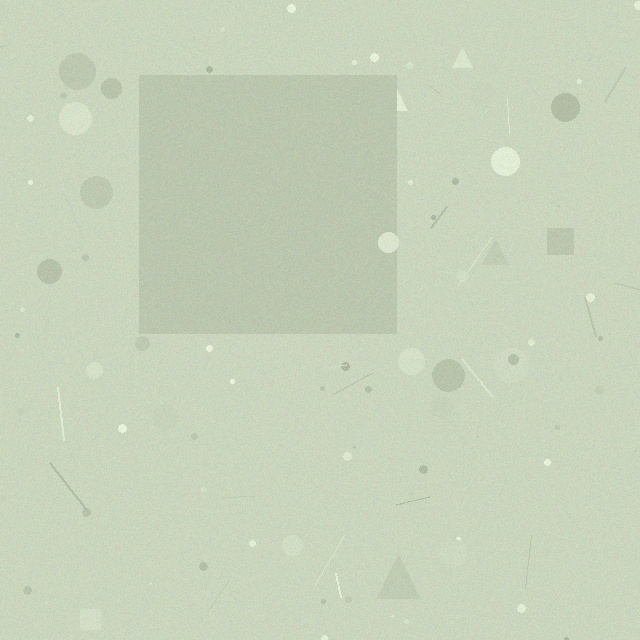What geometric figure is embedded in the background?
A square is embedded in the background.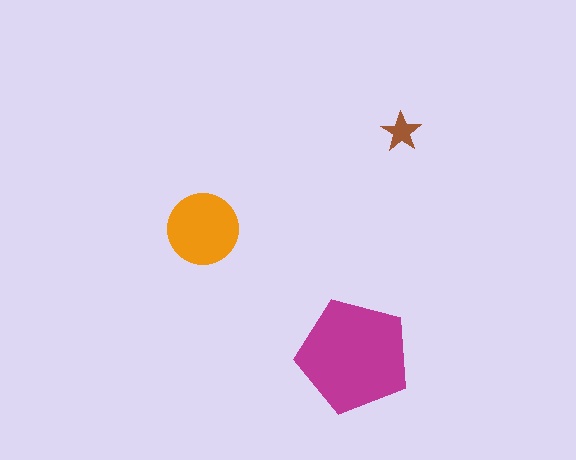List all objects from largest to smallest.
The magenta pentagon, the orange circle, the brown star.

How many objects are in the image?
There are 3 objects in the image.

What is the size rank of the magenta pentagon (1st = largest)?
1st.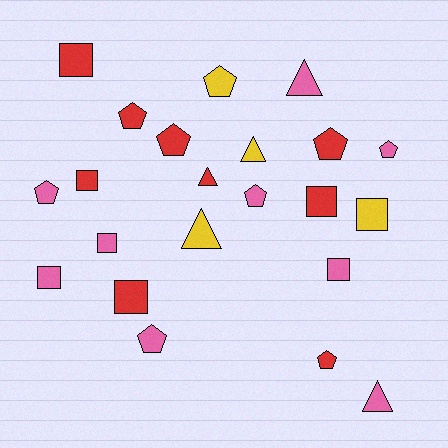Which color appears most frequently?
Red, with 9 objects.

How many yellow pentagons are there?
There is 1 yellow pentagon.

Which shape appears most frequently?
Pentagon, with 9 objects.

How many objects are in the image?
There are 22 objects.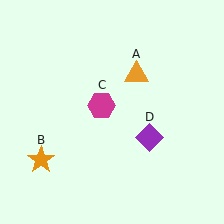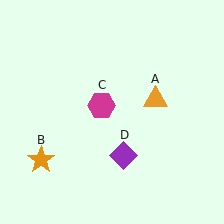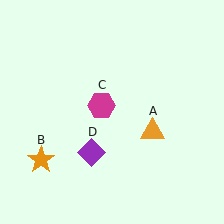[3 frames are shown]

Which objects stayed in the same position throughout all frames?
Orange star (object B) and magenta hexagon (object C) remained stationary.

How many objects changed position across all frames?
2 objects changed position: orange triangle (object A), purple diamond (object D).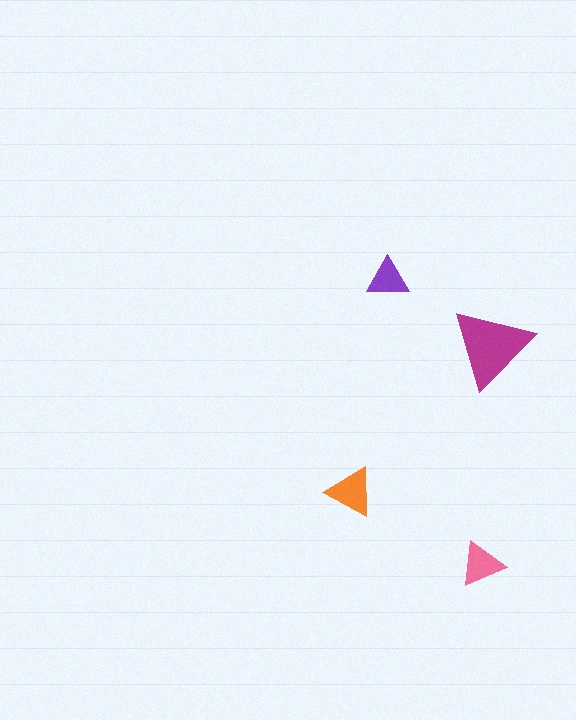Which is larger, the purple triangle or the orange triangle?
The orange one.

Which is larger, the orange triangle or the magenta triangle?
The magenta one.